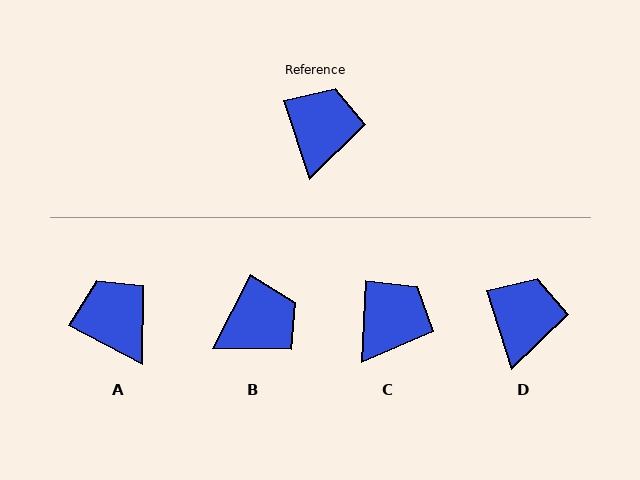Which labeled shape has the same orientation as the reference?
D.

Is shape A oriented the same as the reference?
No, it is off by about 45 degrees.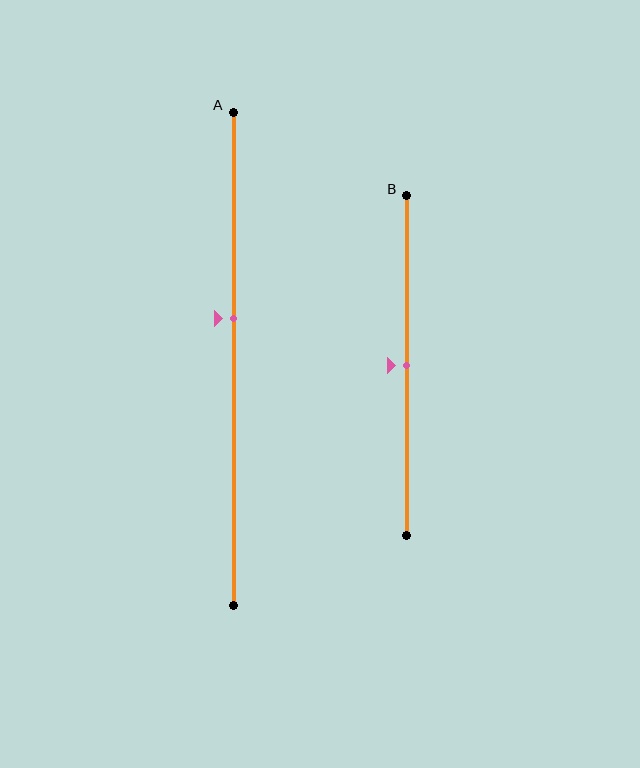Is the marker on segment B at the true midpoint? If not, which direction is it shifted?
Yes, the marker on segment B is at the true midpoint.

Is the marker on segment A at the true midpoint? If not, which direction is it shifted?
No, the marker on segment A is shifted upward by about 8% of the segment length.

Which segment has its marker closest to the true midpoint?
Segment B has its marker closest to the true midpoint.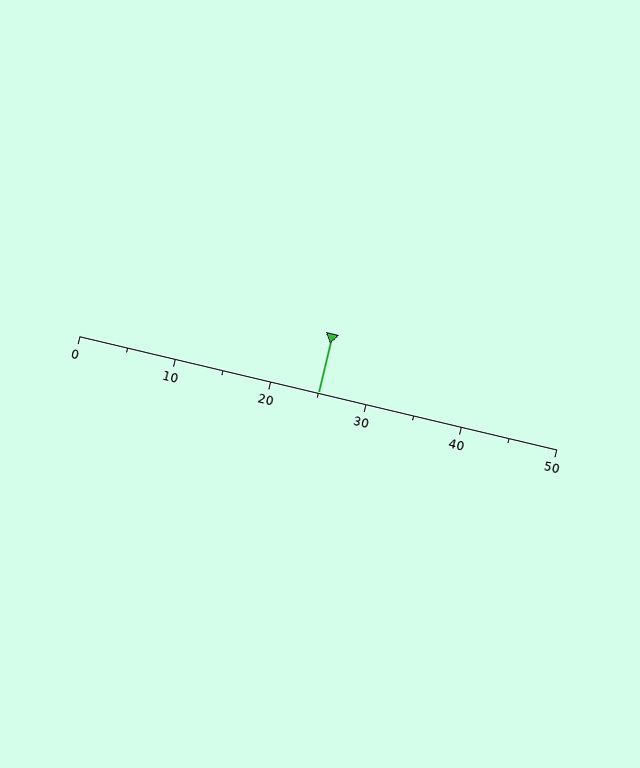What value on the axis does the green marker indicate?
The marker indicates approximately 25.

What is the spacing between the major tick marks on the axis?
The major ticks are spaced 10 apart.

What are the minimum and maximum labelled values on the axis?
The axis runs from 0 to 50.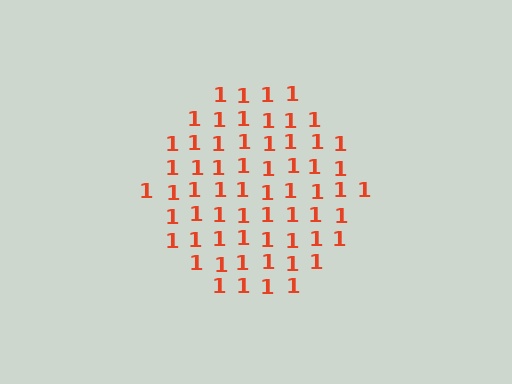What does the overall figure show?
The overall figure shows a circle.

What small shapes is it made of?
It is made of small digit 1's.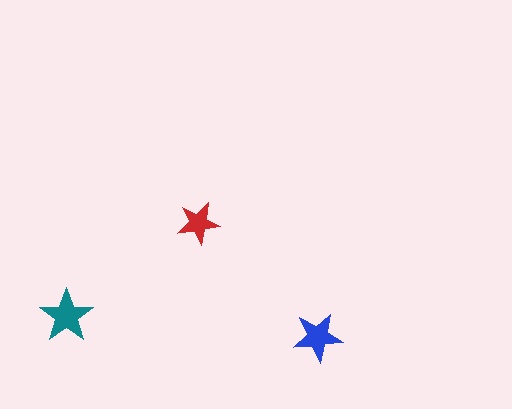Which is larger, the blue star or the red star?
The blue one.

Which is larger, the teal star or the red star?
The teal one.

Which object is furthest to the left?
The teal star is leftmost.